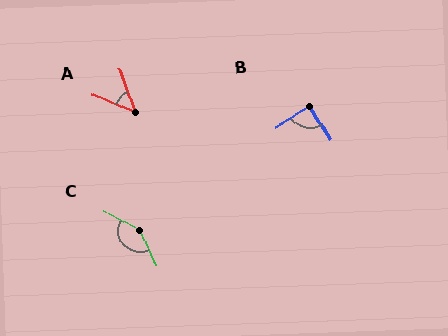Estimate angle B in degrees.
Approximately 89 degrees.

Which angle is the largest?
C, at approximately 142 degrees.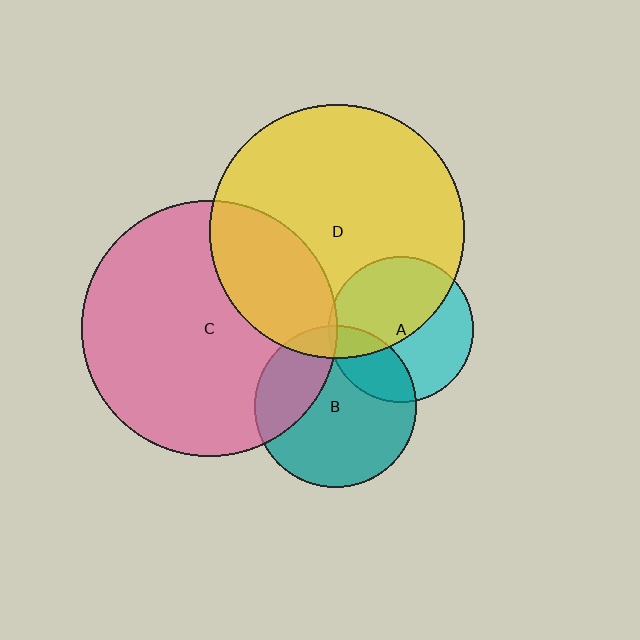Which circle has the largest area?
Circle C (pink).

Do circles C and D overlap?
Yes.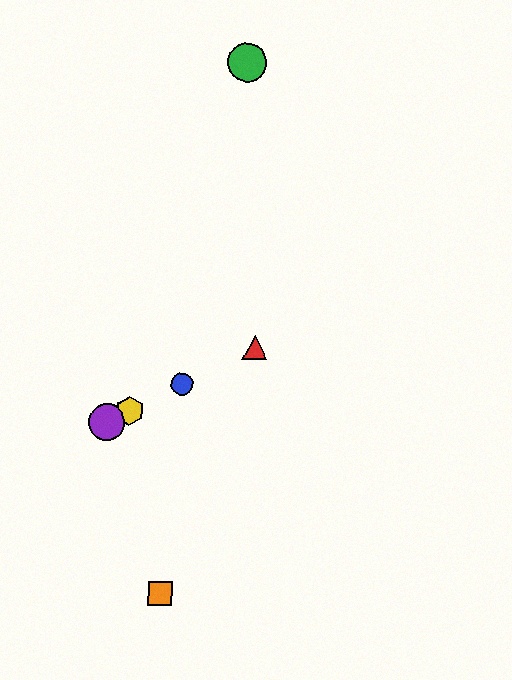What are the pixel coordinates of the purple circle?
The purple circle is at (107, 422).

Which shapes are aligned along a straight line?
The red triangle, the blue circle, the yellow hexagon, the purple circle are aligned along a straight line.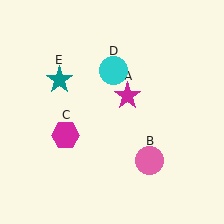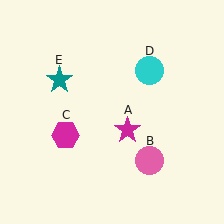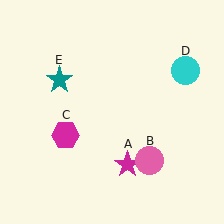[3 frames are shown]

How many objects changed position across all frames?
2 objects changed position: magenta star (object A), cyan circle (object D).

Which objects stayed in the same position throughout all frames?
Pink circle (object B) and magenta hexagon (object C) and teal star (object E) remained stationary.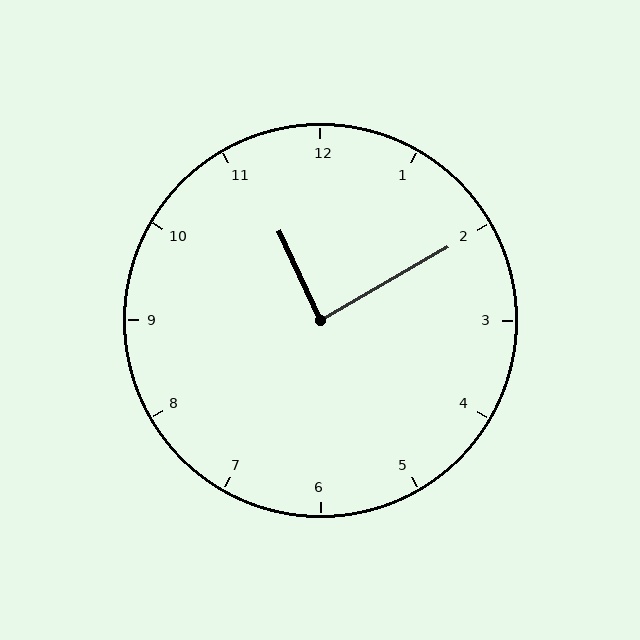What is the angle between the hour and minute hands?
Approximately 85 degrees.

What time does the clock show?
11:10.